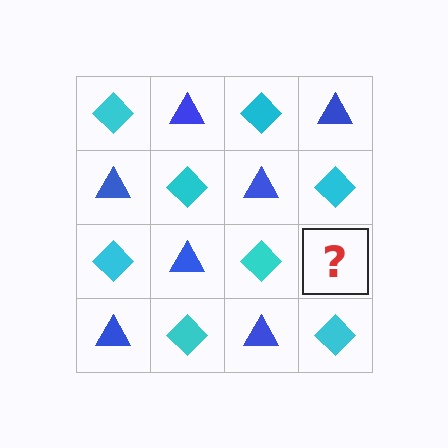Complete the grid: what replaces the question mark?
The question mark should be replaced with a blue triangle.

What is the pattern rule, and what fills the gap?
The rule is that it alternates cyan diamond and blue triangle in a checkerboard pattern. The gap should be filled with a blue triangle.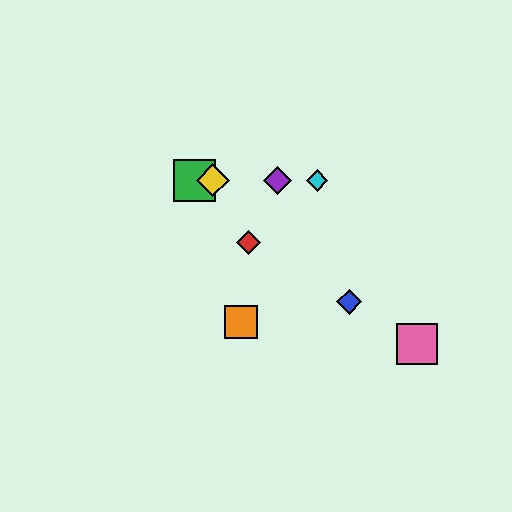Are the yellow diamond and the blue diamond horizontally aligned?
No, the yellow diamond is at y≈180 and the blue diamond is at y≈302.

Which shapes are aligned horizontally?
The green square, the yellow diamond, the purple diamond, the cyan diamond are aligned horizontally.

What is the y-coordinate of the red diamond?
The red diamond is at y≈242.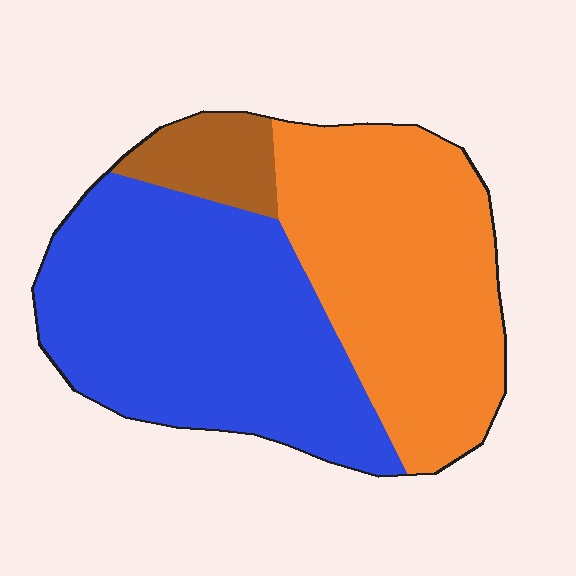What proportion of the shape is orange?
Orange covers about 40% of the shape.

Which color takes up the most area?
Blue, at roughly 50%.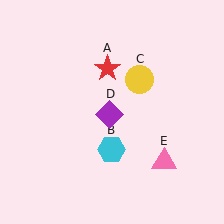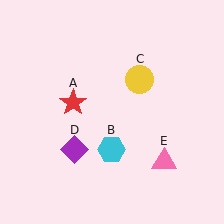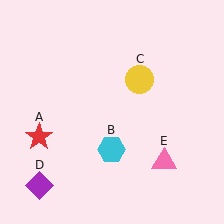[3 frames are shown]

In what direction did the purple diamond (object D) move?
The purple diamond (object D) moved down and to the left.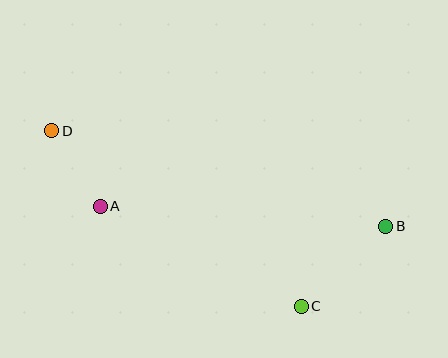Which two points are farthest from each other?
Points B and D are farthest from each other.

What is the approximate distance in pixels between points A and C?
The distance between A and C is approximately 224 pixels.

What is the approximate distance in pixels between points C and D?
The distance between C and D is approximately 305 pixels.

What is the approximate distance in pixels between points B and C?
The distance between B and C is approximately 117 pixels.